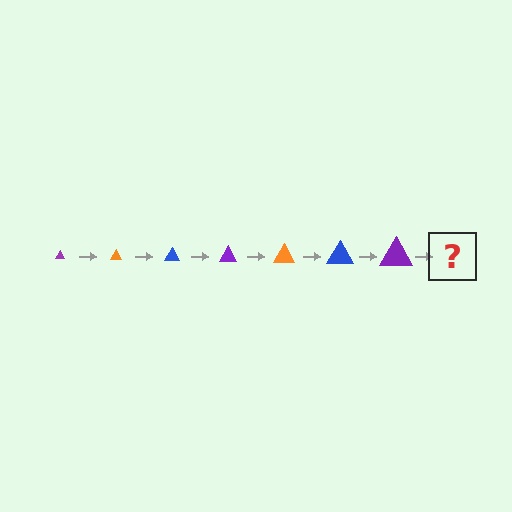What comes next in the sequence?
The next element should be an orange triangle, larger than the previous one.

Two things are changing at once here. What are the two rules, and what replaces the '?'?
The two rules are that the triangle grows larger each step and the color cycles through purple, orange, and blue. The '?' should be an orange triangle, larger than the previous one.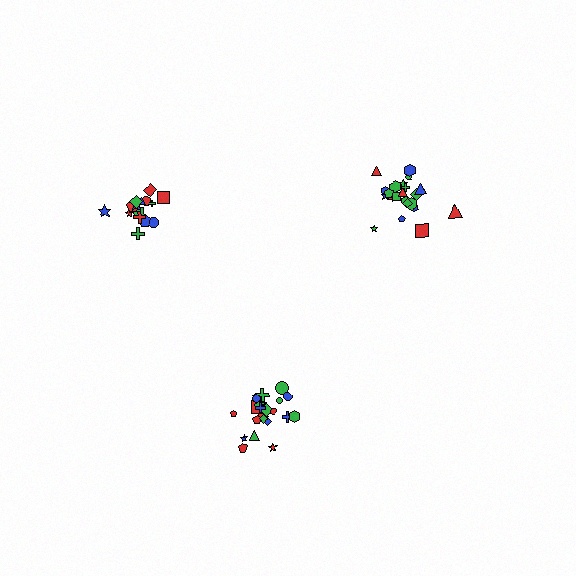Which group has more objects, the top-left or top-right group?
The top-right group.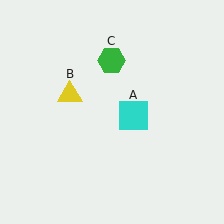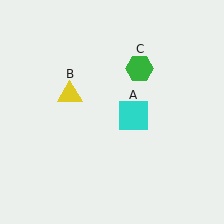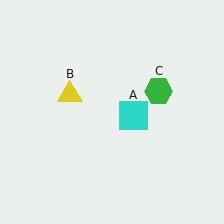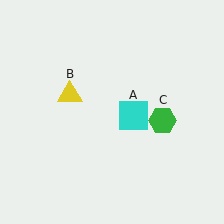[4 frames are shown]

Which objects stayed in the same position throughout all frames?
Cyan square (object A) and yellow triangle (object B) remained stationary.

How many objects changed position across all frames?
1 object changed position: green hexagon (object C).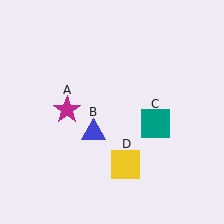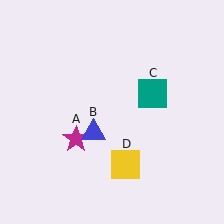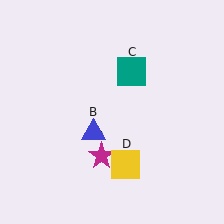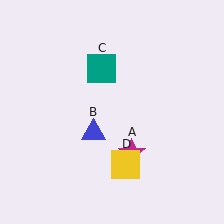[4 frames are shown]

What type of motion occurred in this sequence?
The magenta star (object A), teal square (object C) rotated counterclockwise around the center of the scene.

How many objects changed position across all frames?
2 objects changed position: magenta star (object A), teal square (object C).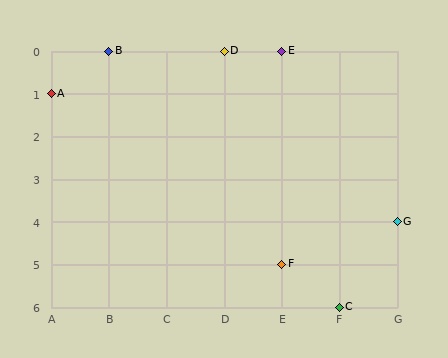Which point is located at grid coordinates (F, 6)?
Point C is at (F, 6).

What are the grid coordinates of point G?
Point G is at grid coordinates (G, 4).